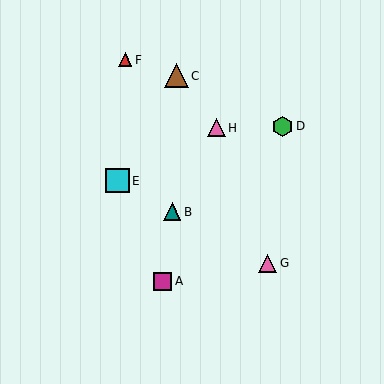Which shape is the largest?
The brown triangle (labeled C) is the largest.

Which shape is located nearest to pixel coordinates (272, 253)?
The pink triangle (labeled G) at (267, 263) is nearest to that location.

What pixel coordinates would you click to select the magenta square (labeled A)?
Click at (163, 281) to select the magenta square A.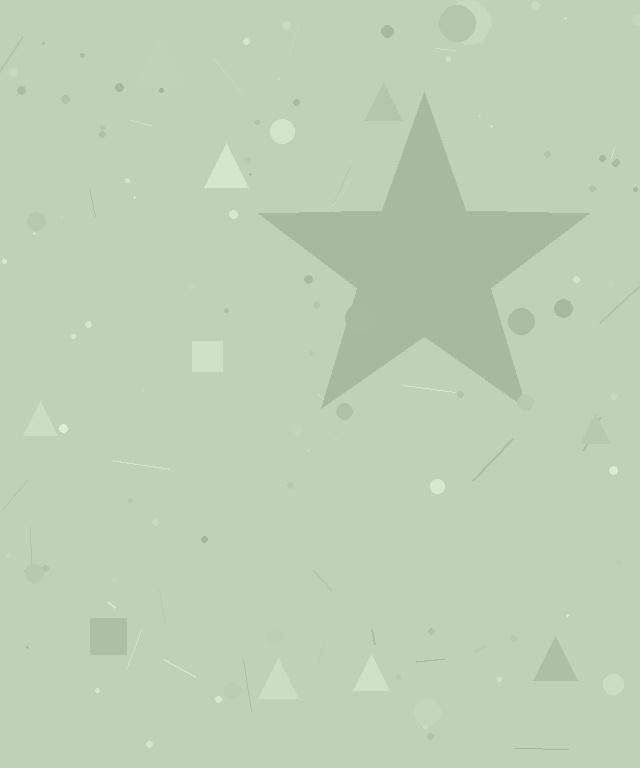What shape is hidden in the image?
A star is hidden in the image.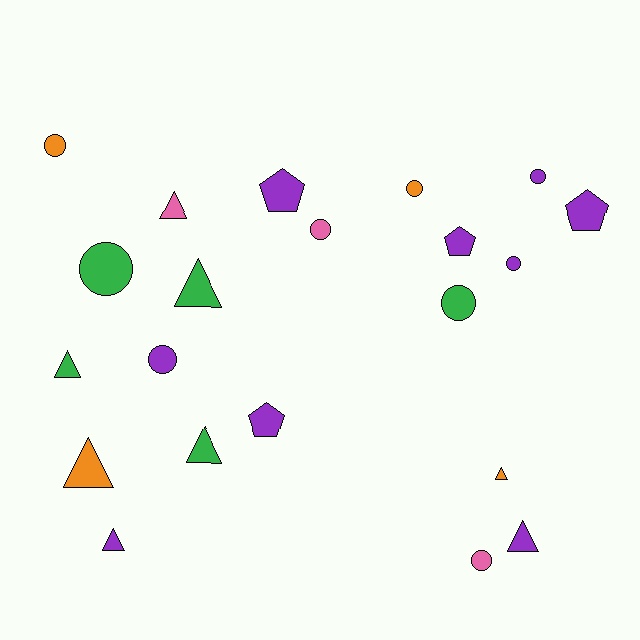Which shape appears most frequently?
Circle, with 9 objects.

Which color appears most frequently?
Purple, with 9 objects.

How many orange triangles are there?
There are 2 orange triangles.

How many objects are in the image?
There are 21 objects.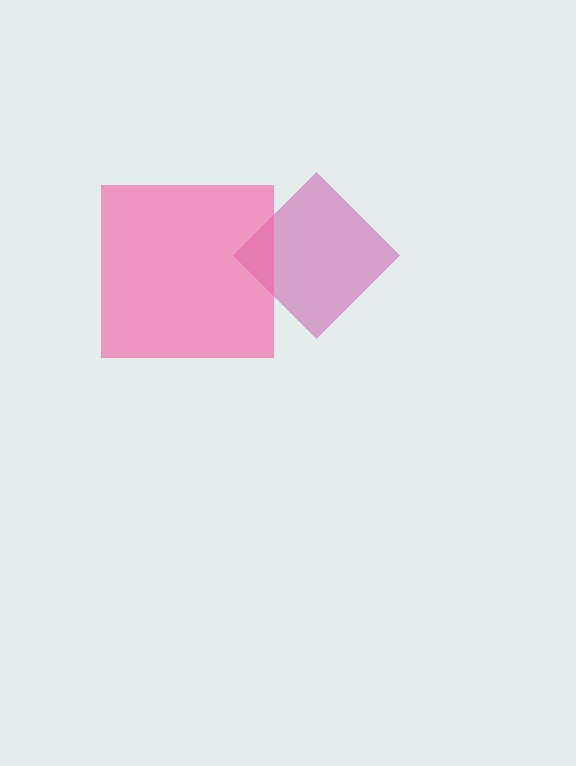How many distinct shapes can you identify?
There are 2 distinct shapes: a magenta diamond, a pink square.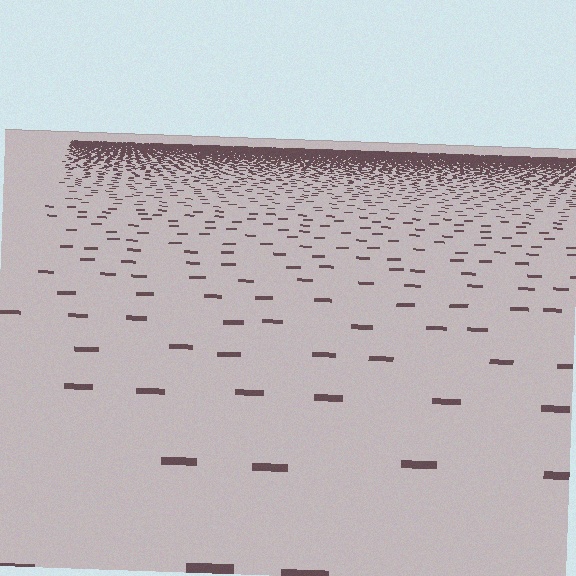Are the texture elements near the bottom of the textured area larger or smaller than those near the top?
Larger. Near the bottom, elements are closer to the viewer and appear at a bigger on-screen size.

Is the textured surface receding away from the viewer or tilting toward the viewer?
The surface is receding away from the viewer. Texture elements get smaller and denser toward the top.